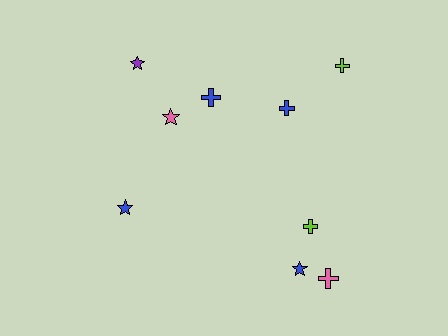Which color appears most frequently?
Blue, with 4 objects.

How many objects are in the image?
There are 9 objects.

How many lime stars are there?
There are no lime stars.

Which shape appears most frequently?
Cross, with 5 objects.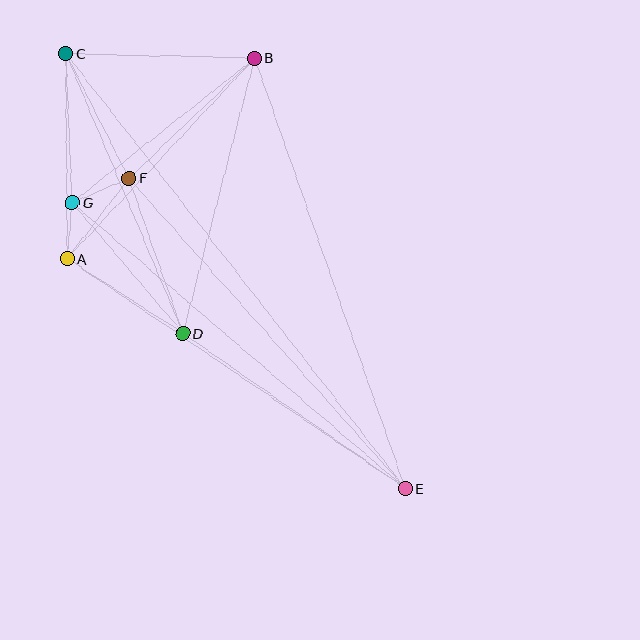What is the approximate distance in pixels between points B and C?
The distance between B and C is approximately 189 pixels.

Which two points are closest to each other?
Points A and G are closest to each other.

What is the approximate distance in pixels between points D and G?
The distance between D and G is approximately 171 pixels.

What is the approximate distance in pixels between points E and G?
The distance between E and G is approximately 439 pixels.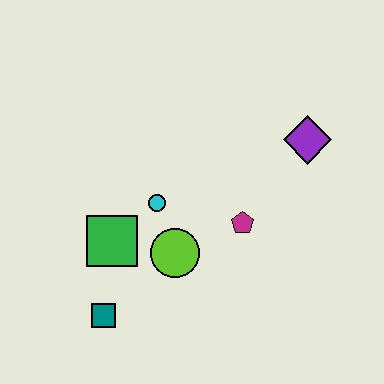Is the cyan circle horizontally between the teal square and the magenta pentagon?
Yes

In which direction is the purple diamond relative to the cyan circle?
The purple diamond is to the right of the cyan circle.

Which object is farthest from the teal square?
The purple diamond is farthest from the teal square.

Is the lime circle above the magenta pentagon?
No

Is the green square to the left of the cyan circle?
Yes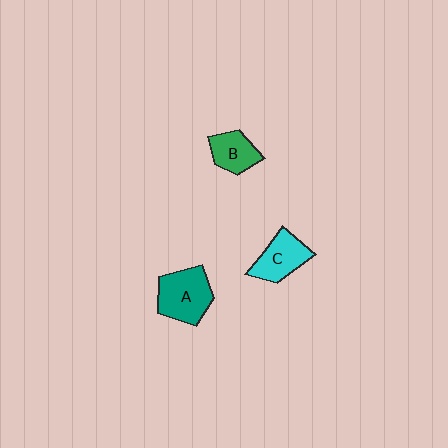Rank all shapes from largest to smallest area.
From largest to smallest: A (teal), C (cyan), B (green).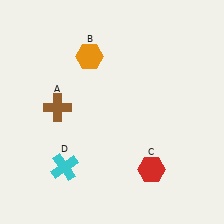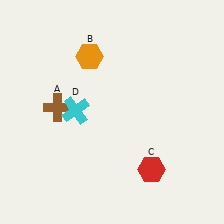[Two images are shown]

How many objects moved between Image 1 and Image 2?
1 object moved between the two images.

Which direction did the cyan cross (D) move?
The cyan cross (D) moved up.